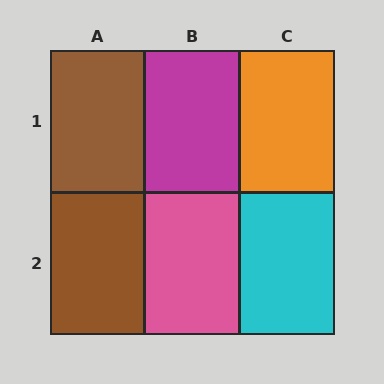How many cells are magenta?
1 cell is magenta.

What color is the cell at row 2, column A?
Brown.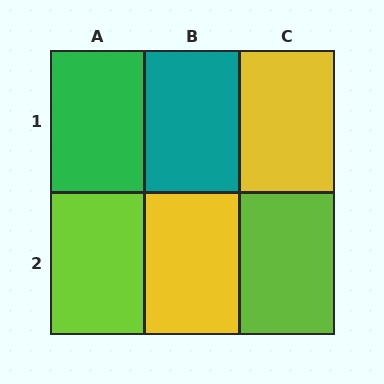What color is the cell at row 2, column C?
Lime.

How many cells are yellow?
2 cells are yellow.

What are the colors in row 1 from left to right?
Green, teal, yellow.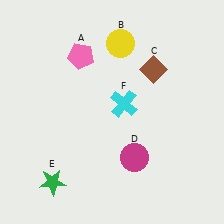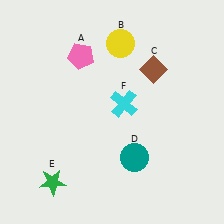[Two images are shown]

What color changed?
The circle (D) changed from magenta in Image 1 to teal in Image 2.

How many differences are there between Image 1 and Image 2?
There is 1 difference between the two images.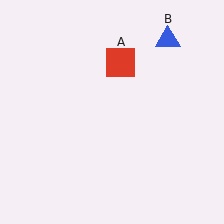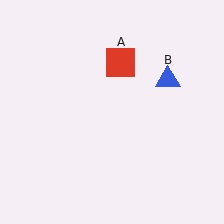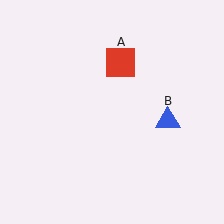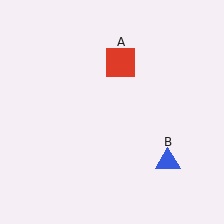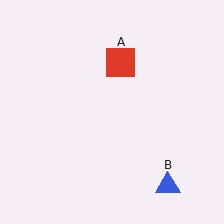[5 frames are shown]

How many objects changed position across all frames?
1 object changed position: blue triangle (object B).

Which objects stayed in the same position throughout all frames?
Red square (object A) remained stationary.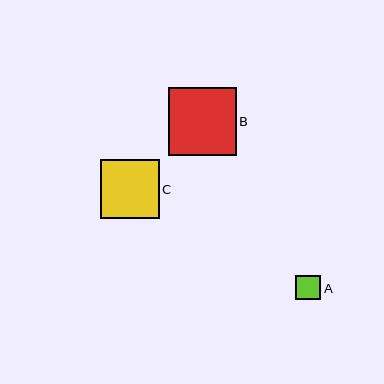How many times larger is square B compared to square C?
Square B is approximately 1.2 times the size of square C.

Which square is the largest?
Square B is the largest with a size of approximately 68 pixels.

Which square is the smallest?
Square A is the smallest with a size of approximately 25 pixels.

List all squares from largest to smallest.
From largest to smallest: B, C, A.